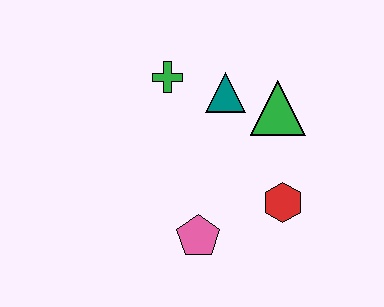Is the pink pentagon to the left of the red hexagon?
Yes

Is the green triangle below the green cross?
Yes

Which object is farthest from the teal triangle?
The pink pentagon is farthest from the teal triangle.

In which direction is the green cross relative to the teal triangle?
The green cross is to the left of the teal triangle.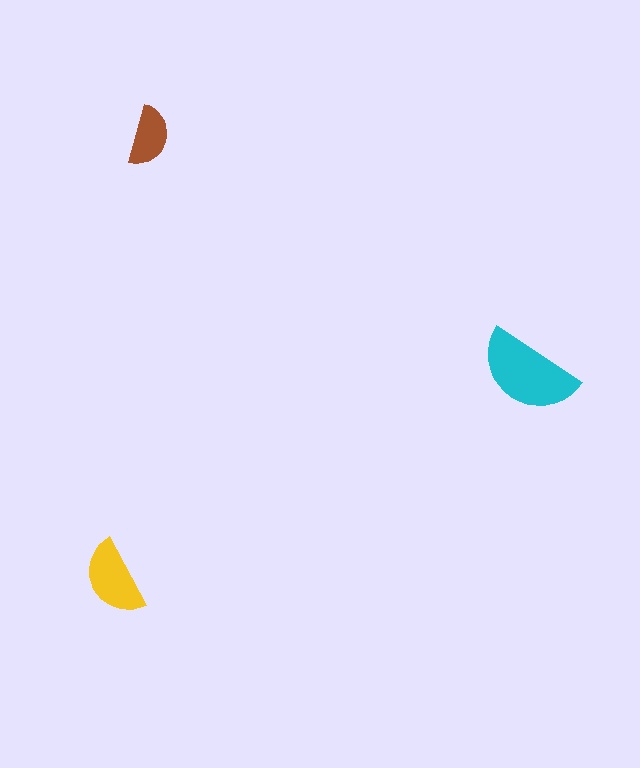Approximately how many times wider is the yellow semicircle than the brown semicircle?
About 1.5 times wider.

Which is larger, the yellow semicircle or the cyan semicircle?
The cyan one.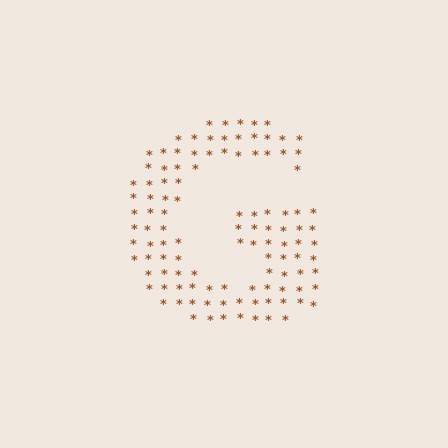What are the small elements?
The small elements are asterisks.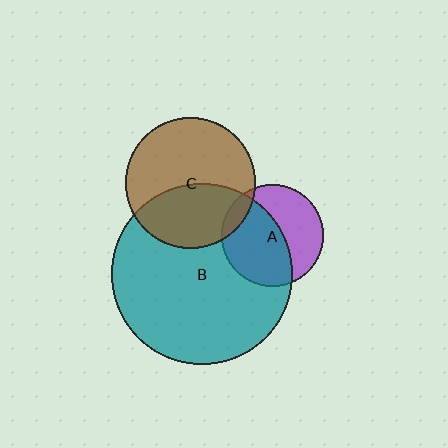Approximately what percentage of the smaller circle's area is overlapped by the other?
Approximately 10%.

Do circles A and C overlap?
Yes.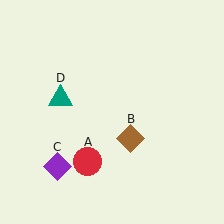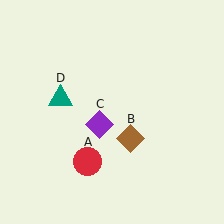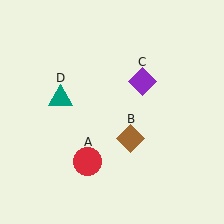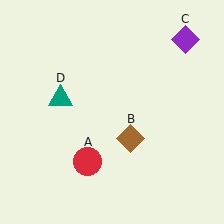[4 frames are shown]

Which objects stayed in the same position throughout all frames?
Red circle (object A) and brown diamond (object B) and teal triangle (object D) remained stationary.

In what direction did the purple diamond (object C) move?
The purple diamond (object C) moved up and to the right.